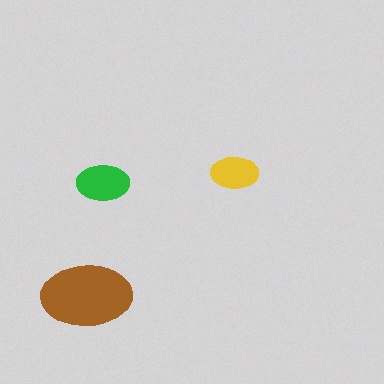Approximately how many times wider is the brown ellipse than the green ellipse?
About 1.5 times wider.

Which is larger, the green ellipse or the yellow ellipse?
The green one.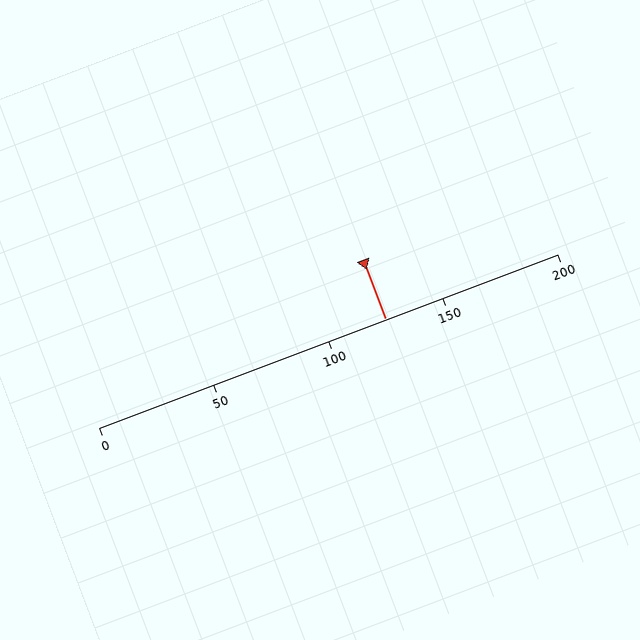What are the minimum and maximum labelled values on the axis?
The axis runs from 0 to 200.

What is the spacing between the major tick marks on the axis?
The major ticks are spaced 50 apart.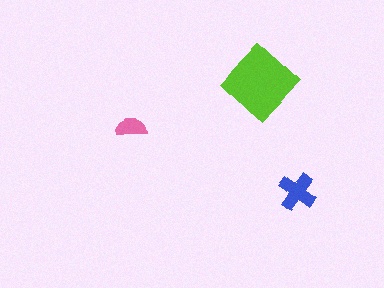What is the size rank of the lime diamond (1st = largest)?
1st.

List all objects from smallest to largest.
The pink semicircle, the blue cross, the lime diamond.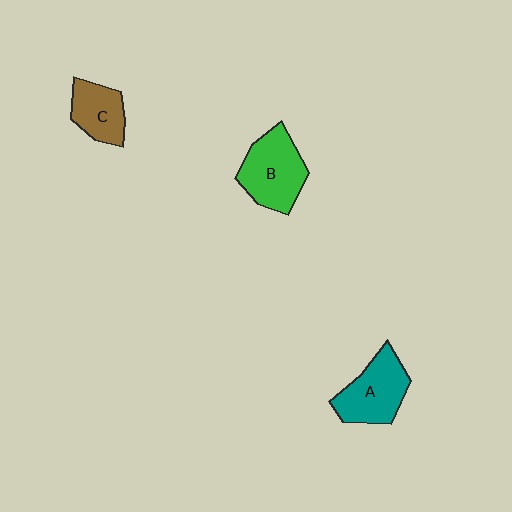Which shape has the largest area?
Shape B (green).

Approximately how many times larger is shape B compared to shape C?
Approximately 1.5 times.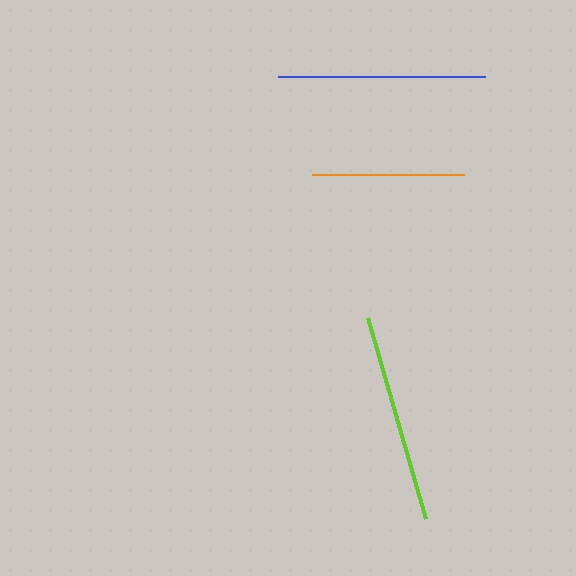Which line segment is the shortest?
The orange line is the shortest at approximately 152 pixels.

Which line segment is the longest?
The lime line is the longest at approximately 209 pixels.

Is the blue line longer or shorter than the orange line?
The blue line is longer than the orange line.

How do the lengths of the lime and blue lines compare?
The lime and blue lines are approximately the same length.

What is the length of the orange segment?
The orange segment is approximately 152 pixels long.